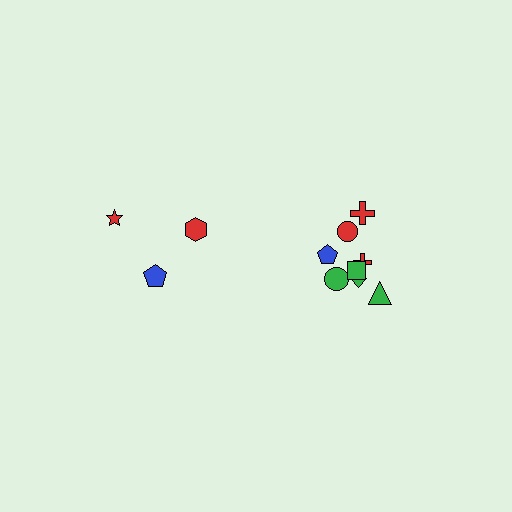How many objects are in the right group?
There are 8 objects.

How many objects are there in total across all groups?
There are 11 objects.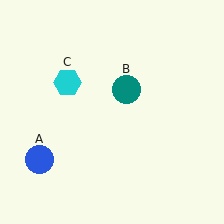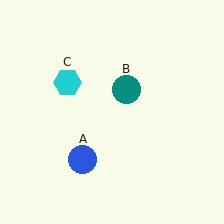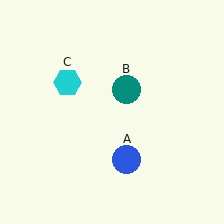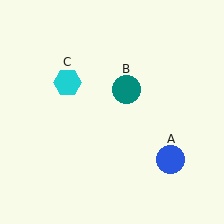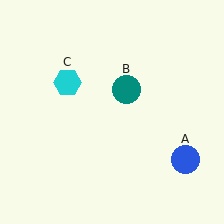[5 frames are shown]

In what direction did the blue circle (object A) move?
The blue circle (object A) moved right.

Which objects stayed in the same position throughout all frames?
Teal circle (object B) and cyan hexagon (object C) remained stationary.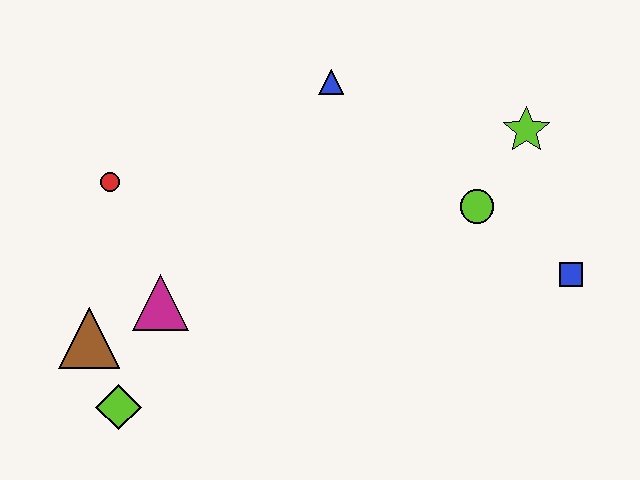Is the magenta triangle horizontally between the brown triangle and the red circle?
No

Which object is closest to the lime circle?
The lime star is closest to the lime circle.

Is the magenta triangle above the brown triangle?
Yes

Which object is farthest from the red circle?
The blue square is farthest from the red circle.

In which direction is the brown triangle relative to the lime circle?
The brown triangle is to the left of the lime circle.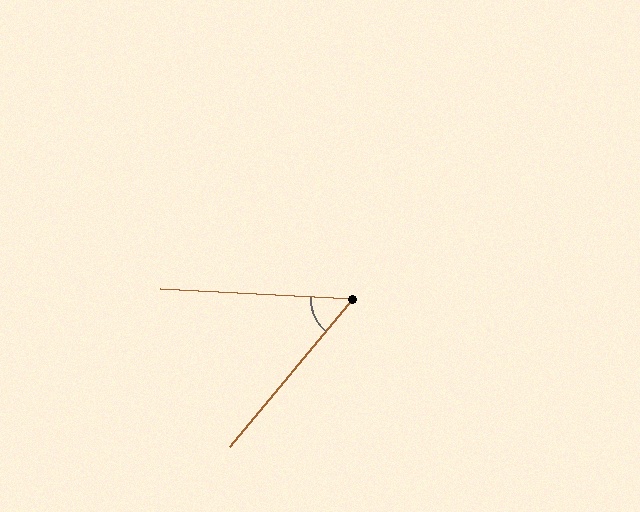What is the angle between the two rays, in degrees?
Approximately 53 degrees.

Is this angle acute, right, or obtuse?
It is acute.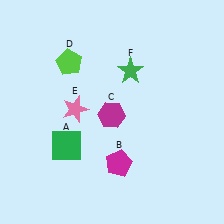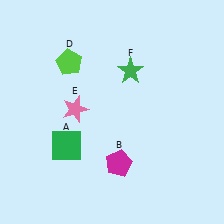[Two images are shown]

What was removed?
The magenta hexagon (C) was removed in Image 2.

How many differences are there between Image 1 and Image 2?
There is 1 difference between the two images.